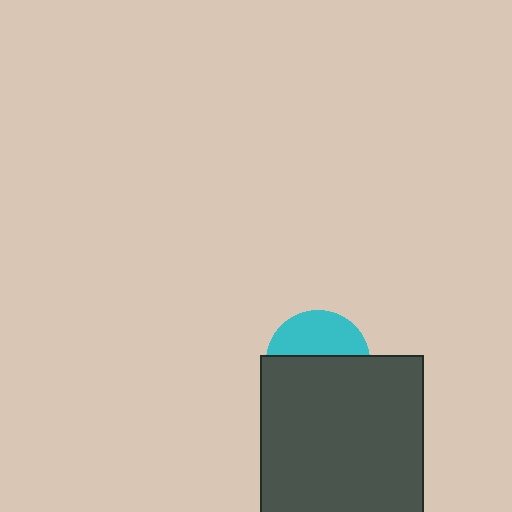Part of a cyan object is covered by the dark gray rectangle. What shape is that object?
It is a circle.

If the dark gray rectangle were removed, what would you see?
You would see the complete cyan circle.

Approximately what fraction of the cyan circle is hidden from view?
Roughly 57% of the cyan circle is hidden behind the dark gray rectangle.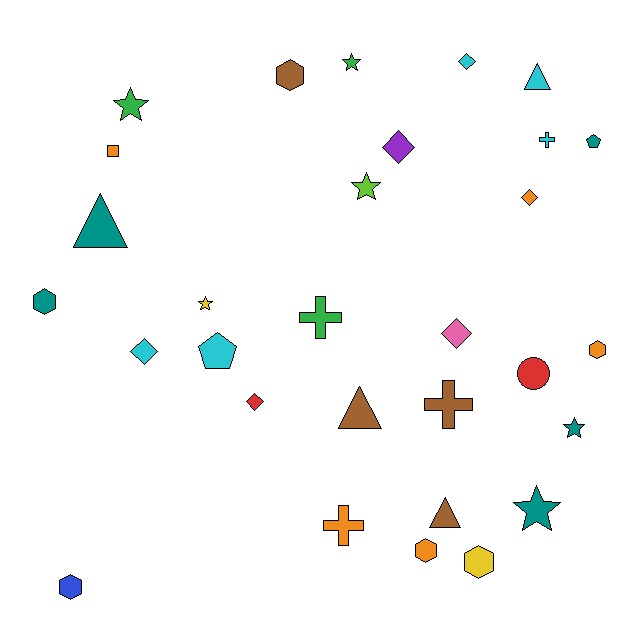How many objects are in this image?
There are 30 objects.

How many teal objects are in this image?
There are 5 teal objects.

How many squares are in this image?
There is 1 square.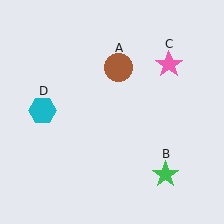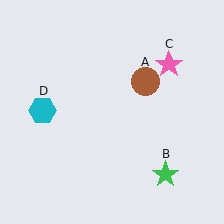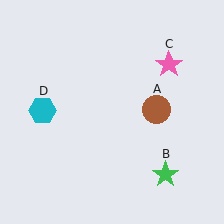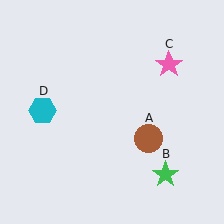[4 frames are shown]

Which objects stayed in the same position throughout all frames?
Green star (object B) and pink star (object C) and cyan hexagon (object D) remained stationary.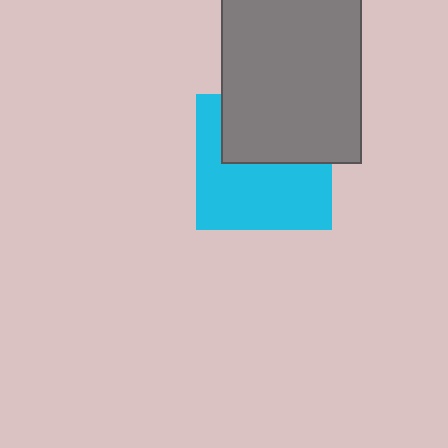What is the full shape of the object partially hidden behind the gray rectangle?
The partially hidden object is a cyan square.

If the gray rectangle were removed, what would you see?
You would see the complete cyan square.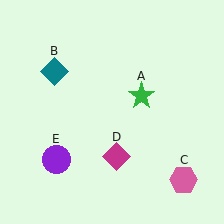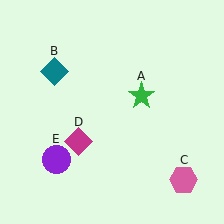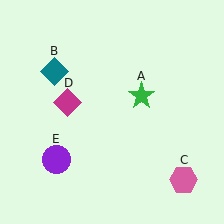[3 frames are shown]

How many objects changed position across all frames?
1 object changed position: magenta diamond (object D).